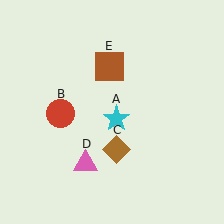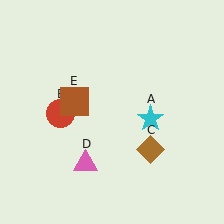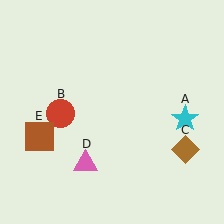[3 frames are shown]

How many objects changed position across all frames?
3 objects changed position: cyan star (object A), brown diamond (object C), brown square (object E).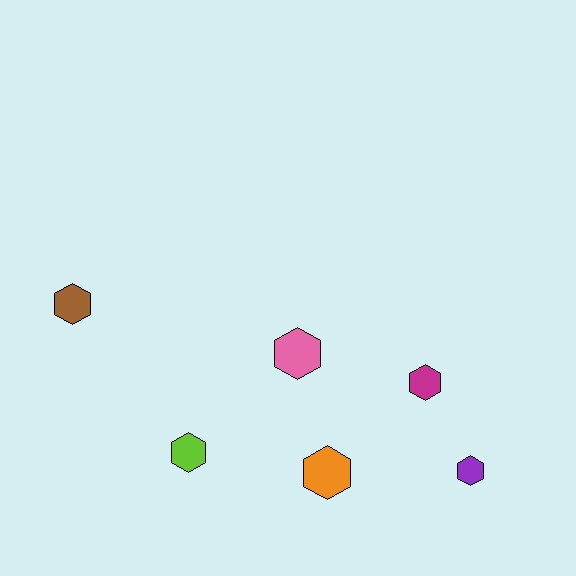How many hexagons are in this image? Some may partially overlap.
There are 6 hexagons.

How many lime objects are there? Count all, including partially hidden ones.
There is 1 lime object.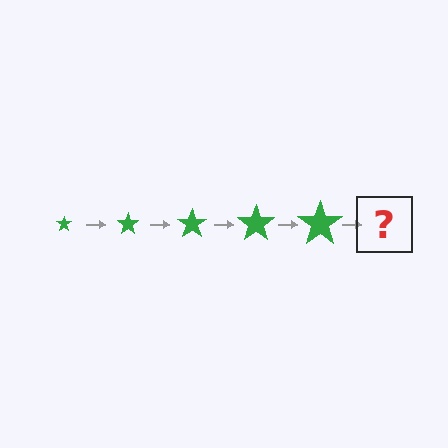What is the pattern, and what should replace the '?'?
The pattern is that the star gets progressively larger each step. The '?' should be a green star, larger than the previous one.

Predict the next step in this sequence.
The next step is a green star, larger than the previous one.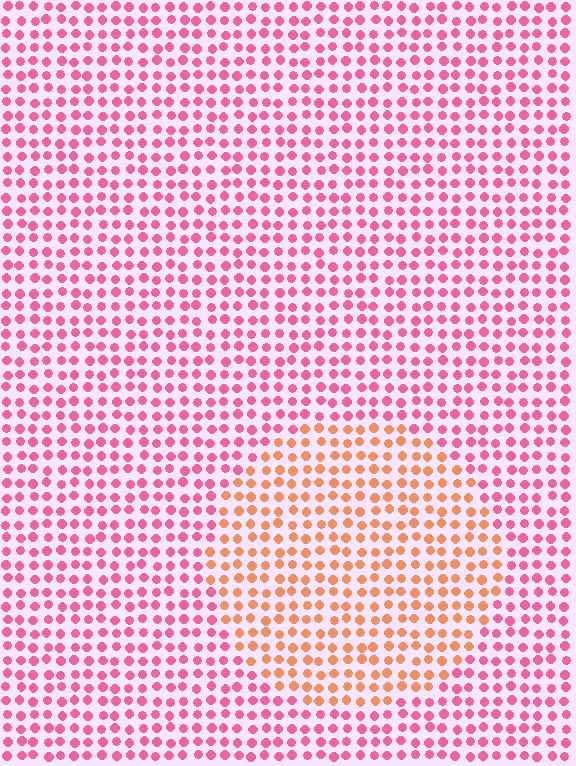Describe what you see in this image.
The image is filled with small pink elements in a uniform arrangement. A circle-shaped region is visible where the elements are tinted to a slightly different hue, forming a subtle color boundary.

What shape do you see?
I see a circle.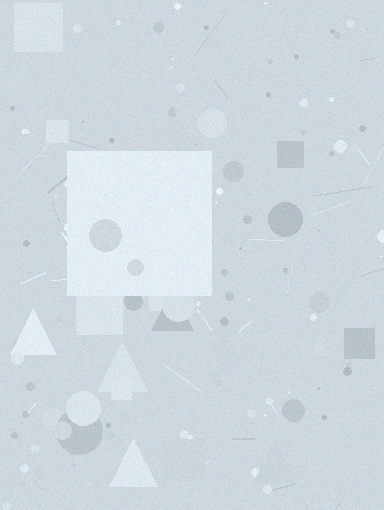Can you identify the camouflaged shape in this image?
The camouflaged shape is a square.